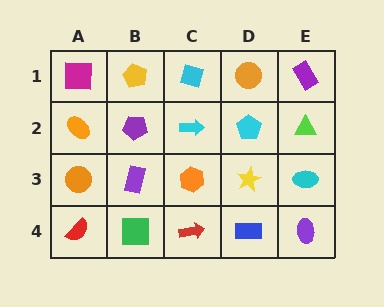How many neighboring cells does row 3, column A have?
3.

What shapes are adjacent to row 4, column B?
A purple rectangle (row 3, column B), a red semicircle (row 4, column A), a red arrow (row 4, column C).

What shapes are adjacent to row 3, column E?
A lime triangle (row 2, column E), a purple ellipse (row 4, column E), a yellow star (row 3, column D).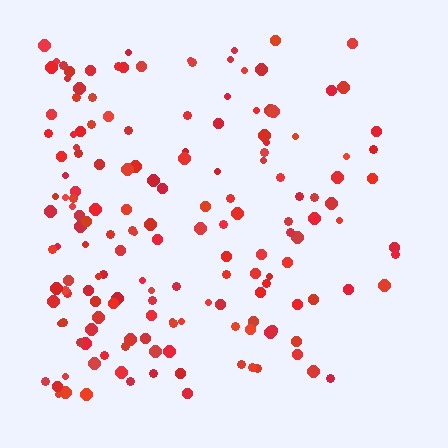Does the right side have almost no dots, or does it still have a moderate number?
Still a moderate number, just noticeably fewer than the left.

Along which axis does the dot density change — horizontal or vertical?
Horizontal.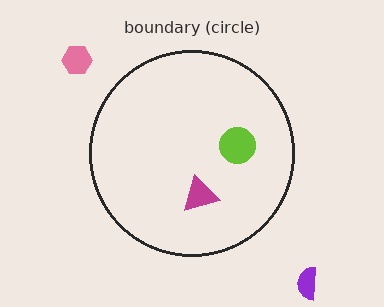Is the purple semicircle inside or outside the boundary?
Outside.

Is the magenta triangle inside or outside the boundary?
Inside.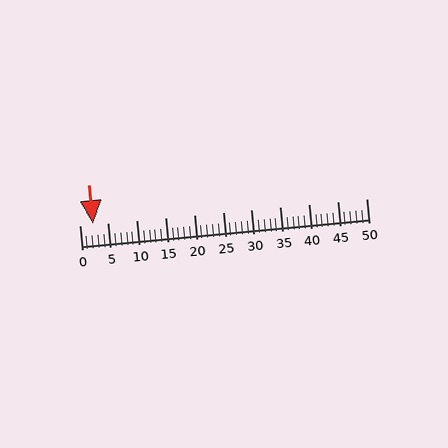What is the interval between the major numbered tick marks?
The major tick marks are spaced 5 units apart.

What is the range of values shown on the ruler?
The ruler shows values from 0 to 50.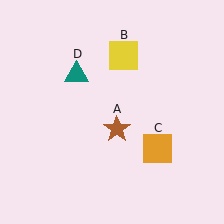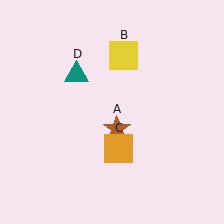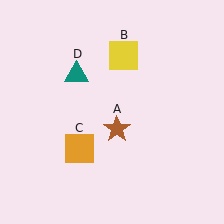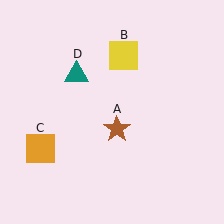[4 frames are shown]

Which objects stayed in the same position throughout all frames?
Brown star (object A) and yellow square (object B) and teal triangle (object D) remained stationary.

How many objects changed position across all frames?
1 object changed position: orange square (object C).